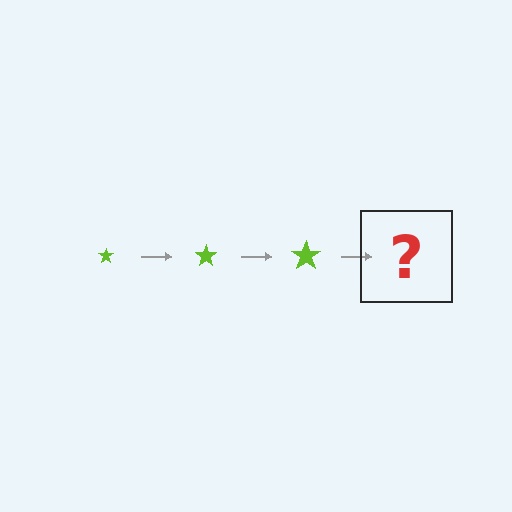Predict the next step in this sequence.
The next step is a lime star, larger than the previous one.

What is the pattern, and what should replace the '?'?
The pattern is that the star gets progressively larger each step. The '?' should be a lime star, larger than the previous one.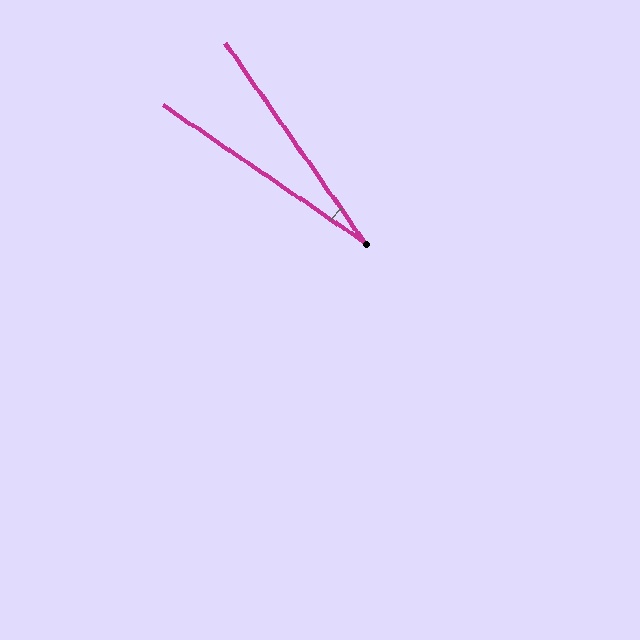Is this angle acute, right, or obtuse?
It is acute.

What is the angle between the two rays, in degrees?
Approximately 21 degrees.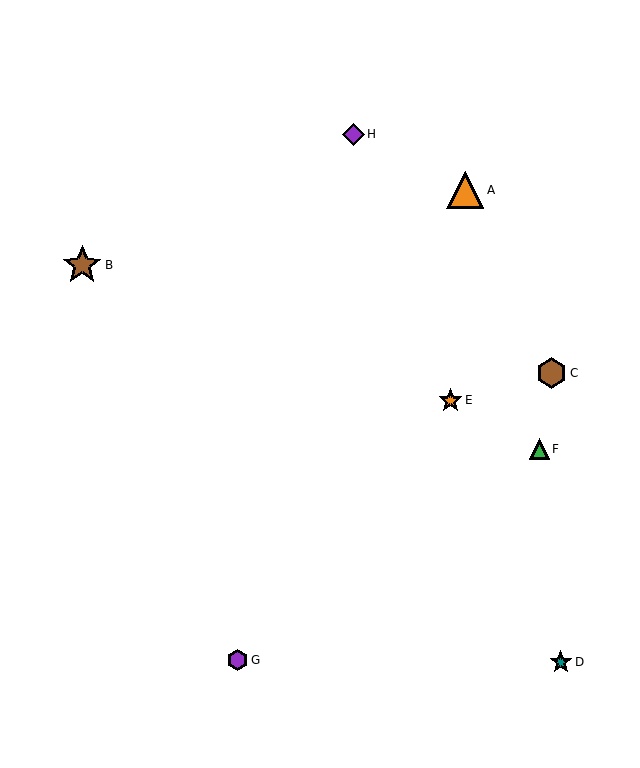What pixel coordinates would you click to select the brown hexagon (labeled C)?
Click at (552, 373) to select the brown hexagon C.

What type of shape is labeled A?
Shape A is an orange triangle.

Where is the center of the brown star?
The center of the brown star is at (82, 265).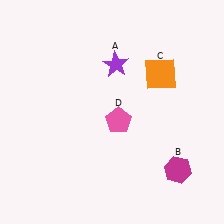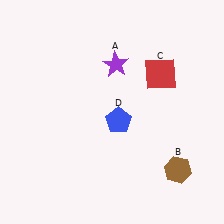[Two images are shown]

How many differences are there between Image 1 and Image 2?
There are 3 differences between the two images.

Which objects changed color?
B changed from magenta to brown. C changed from orange to red. D changed from pink to blue.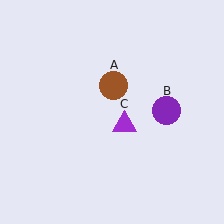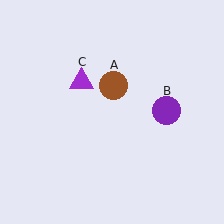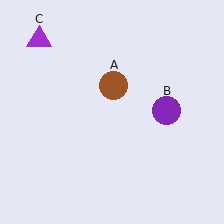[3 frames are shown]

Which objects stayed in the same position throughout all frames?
Brown circle (object A) and purple circle (object B) remained stationary.